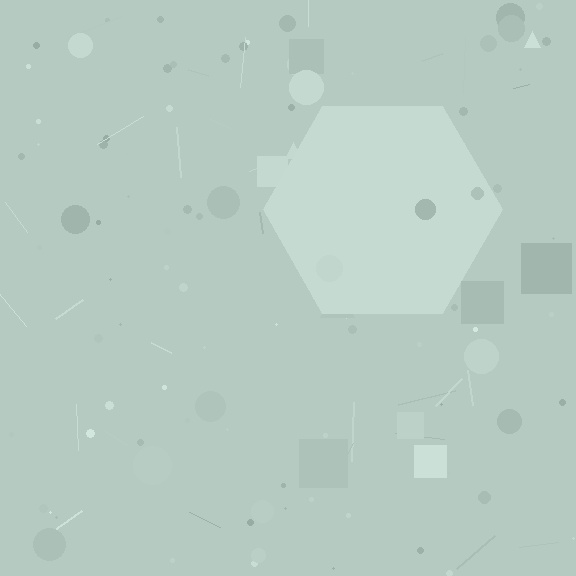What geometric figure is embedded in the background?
A hexagon is embedded in the background.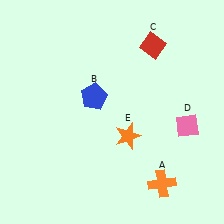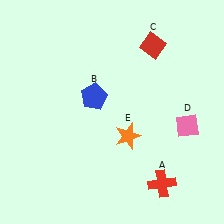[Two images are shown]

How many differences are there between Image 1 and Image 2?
There is 1 difference between the two images.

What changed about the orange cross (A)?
In Image 1, A is orange. In Image 2, it changed to red.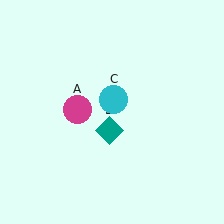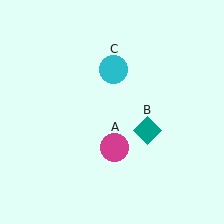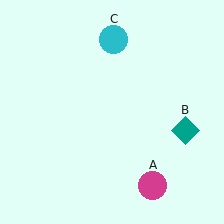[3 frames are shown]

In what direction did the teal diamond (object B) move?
The teal diamond (object B) moved right.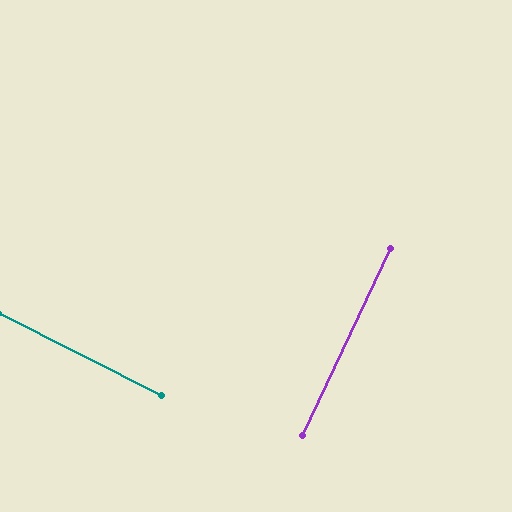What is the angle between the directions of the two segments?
Approximately 88 degrees.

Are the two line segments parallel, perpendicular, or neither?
Perpendicular — they meet at approximately 88°.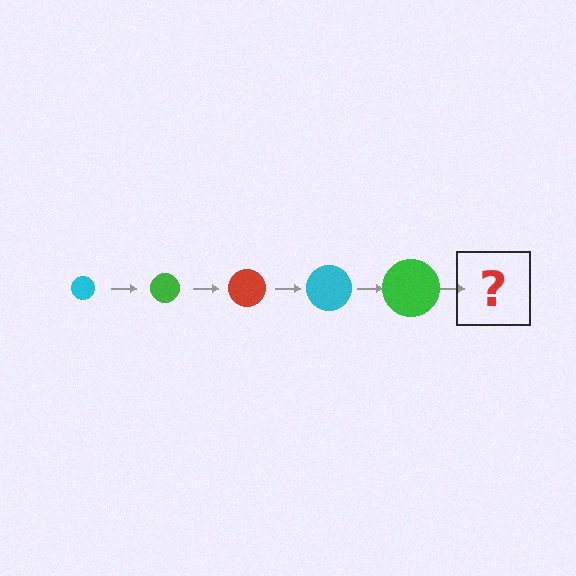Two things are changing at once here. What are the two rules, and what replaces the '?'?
The two rules are that the circle grows larger each step and the color cycles through cyan, green, and red. The '?' should be a red circle, larger than the previous one.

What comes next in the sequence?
The next element should be a red circle, larger than the previous one.